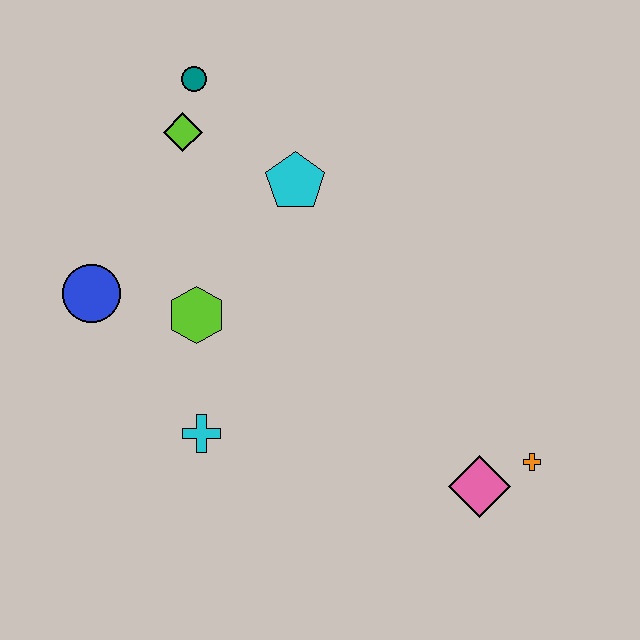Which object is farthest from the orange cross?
The teal circle is farthest from the orange cross.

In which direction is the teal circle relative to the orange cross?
The teal circle is above the orange cross.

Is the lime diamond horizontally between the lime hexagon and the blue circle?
Yes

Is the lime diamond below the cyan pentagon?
No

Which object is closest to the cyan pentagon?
The lime diamond is closest to the cyan pentagon.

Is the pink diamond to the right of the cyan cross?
Yes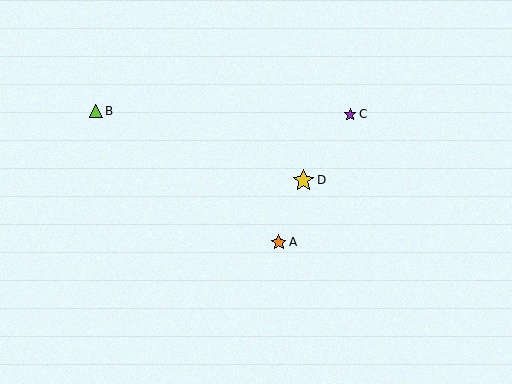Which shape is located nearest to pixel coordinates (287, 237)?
The orange star (labeled A) at (279, 242) is nearest to that location.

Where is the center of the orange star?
The center of the orange star is at (279, 242).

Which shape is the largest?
The yellow star (labeled D) is the largest.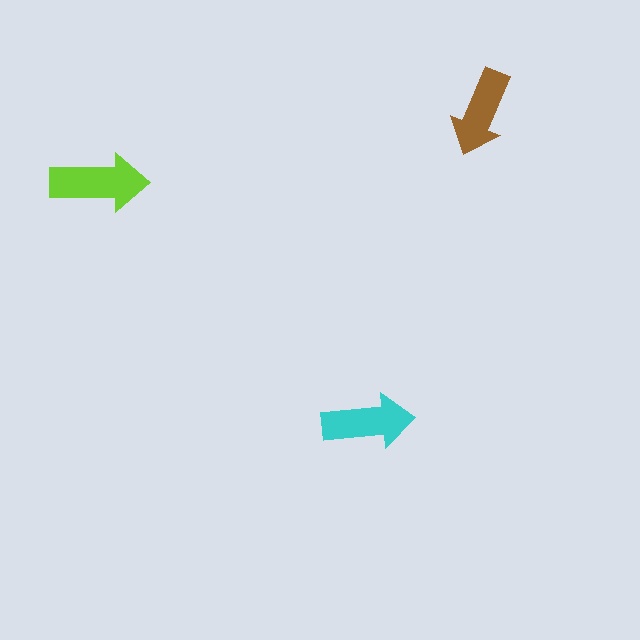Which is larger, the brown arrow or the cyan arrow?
The cyan one.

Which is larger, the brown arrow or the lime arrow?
The lime one.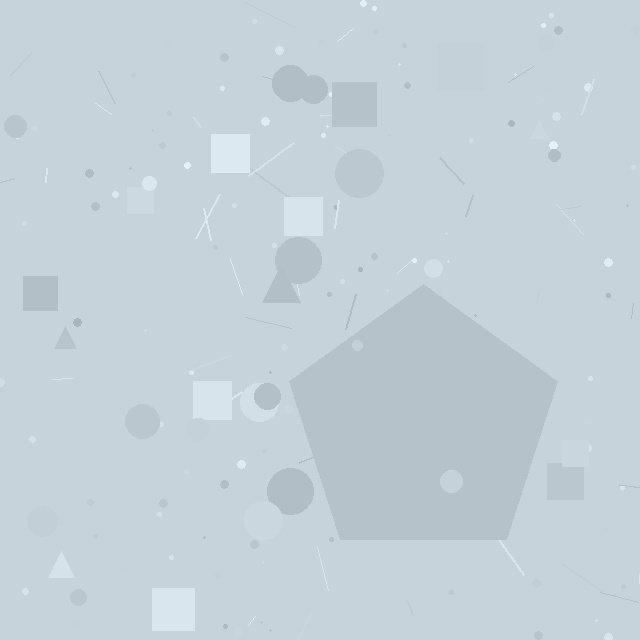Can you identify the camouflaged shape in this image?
The camouflaged shape is a pentagon.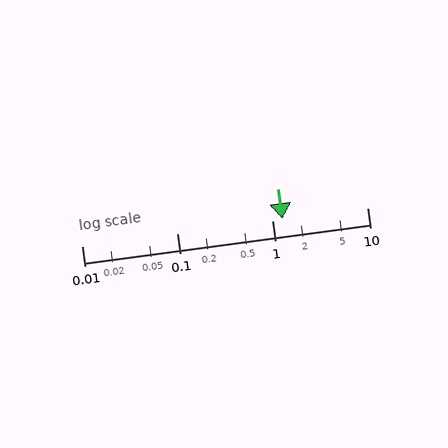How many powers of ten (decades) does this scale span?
The scale spans 3 decades, from 0.01 to 10.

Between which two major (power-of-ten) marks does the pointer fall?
The pointer is between 1 and 10.